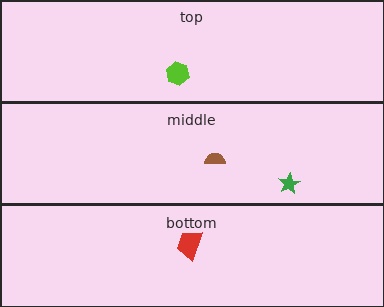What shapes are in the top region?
The lime hexagon.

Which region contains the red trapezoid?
The bottom region.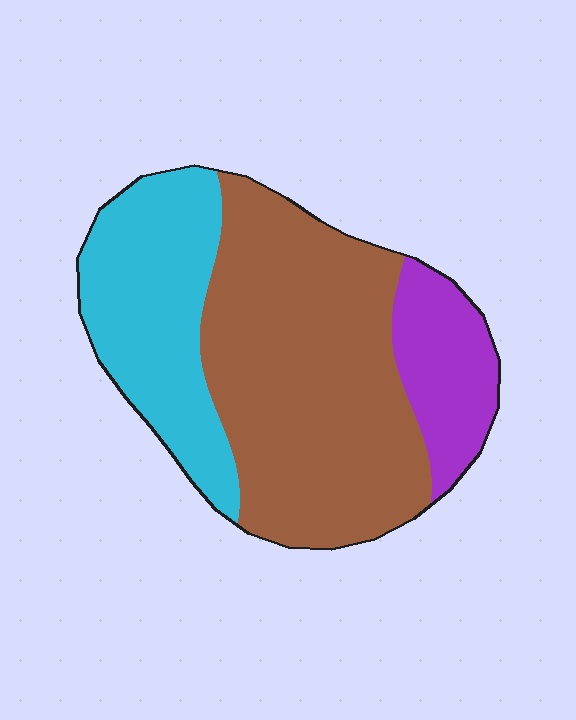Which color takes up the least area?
Purple, at roughly 15%.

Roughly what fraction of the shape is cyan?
Cyan covers 29% of the shape.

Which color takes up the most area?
Brown, at roughly 55%.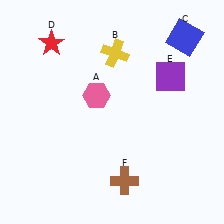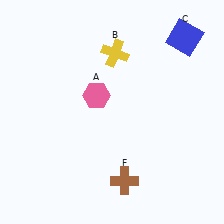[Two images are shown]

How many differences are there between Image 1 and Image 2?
There are 2 differences between the two images.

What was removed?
The purple square (E), the red star (D) were removed in Image 2.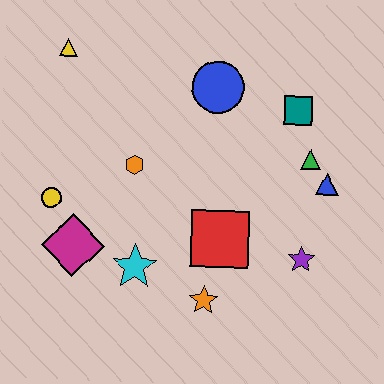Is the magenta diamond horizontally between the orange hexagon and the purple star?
No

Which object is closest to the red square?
The orange star is closest to the red square.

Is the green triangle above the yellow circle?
Yes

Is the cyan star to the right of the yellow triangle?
Yes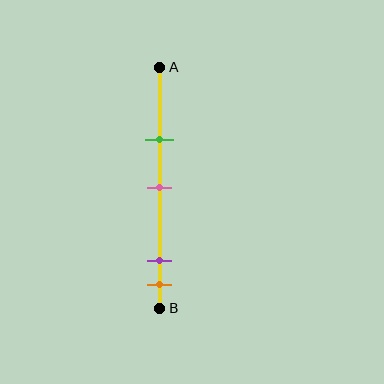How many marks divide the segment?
There are 4 marks dividing the segment.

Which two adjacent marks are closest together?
The purple and orange marks are the closest adjacent pair.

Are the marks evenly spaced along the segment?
No, the marks are not evenly spaced.